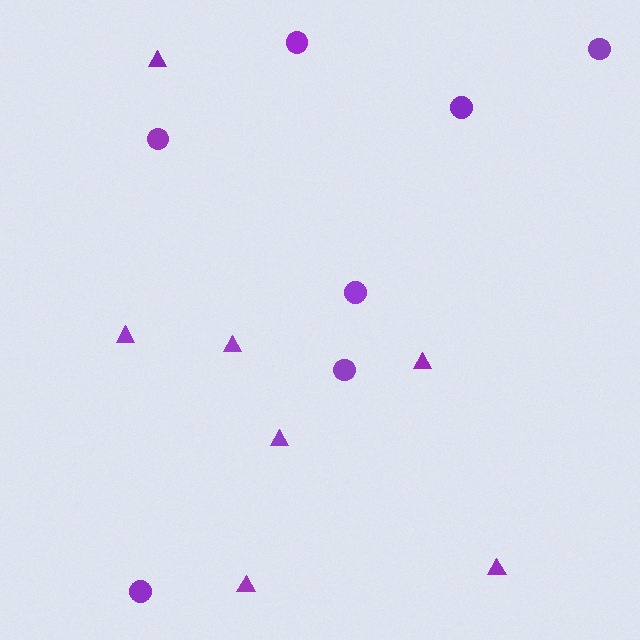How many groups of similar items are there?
There are 2 groups: one group of triangles (7) and one group of circles (7).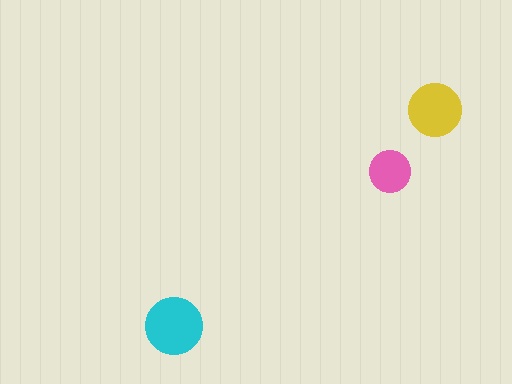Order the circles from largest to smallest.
the cyan one, the yellow one, the pink one.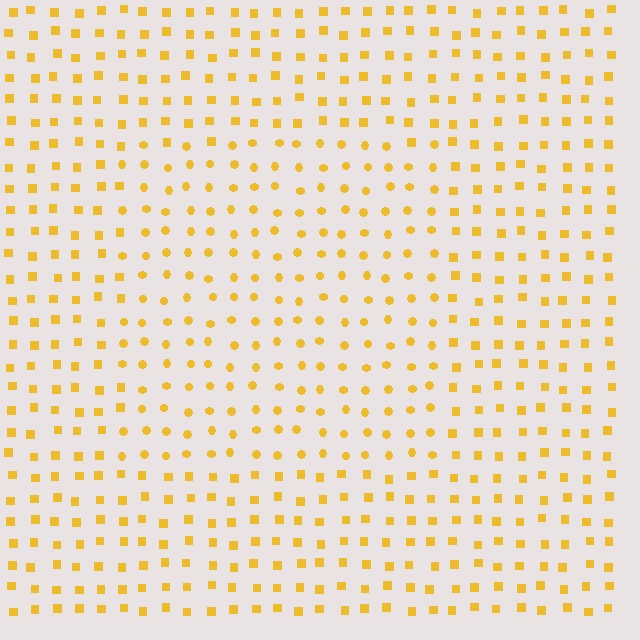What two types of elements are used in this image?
The image uses circles inside the rectangle region and squares outside it.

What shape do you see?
I see a rectangle.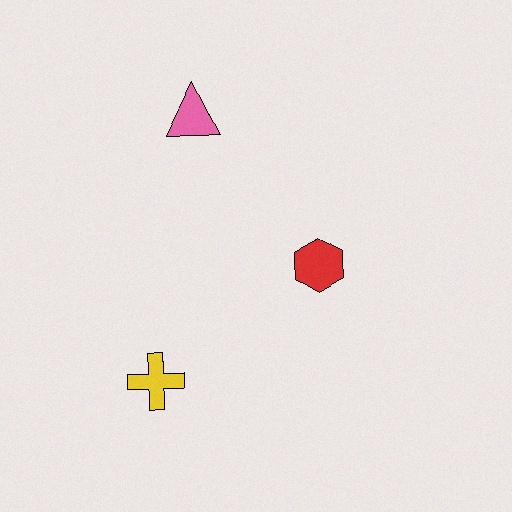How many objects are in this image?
There are 3 objects.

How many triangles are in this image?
There is 1 triangle.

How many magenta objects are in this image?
There are no magenta objects.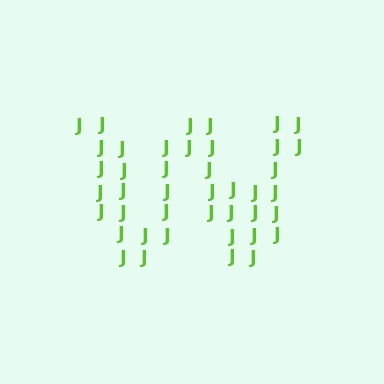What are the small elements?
The small elements are letter J's.